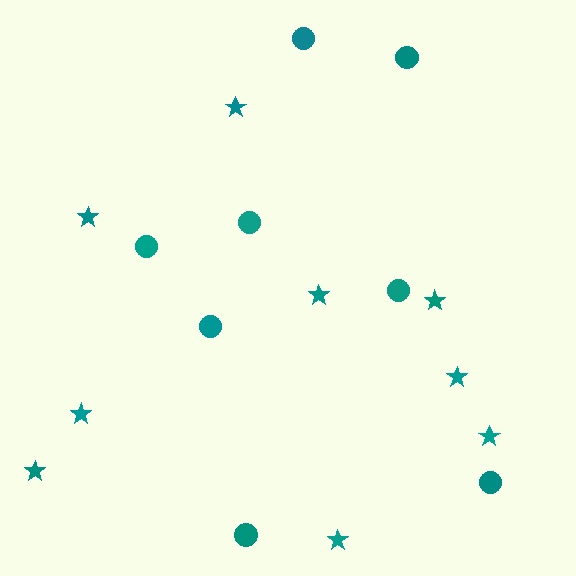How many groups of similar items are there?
There are 2 groups: one group of circles (8) and one group of stars (9).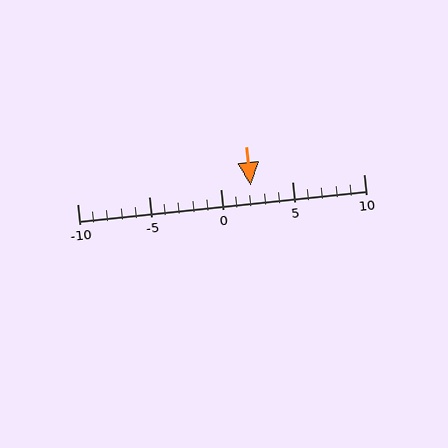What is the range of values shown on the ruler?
The ruler shows values from -10 to 10.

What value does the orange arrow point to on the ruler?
The orange arrow points to approximately 2.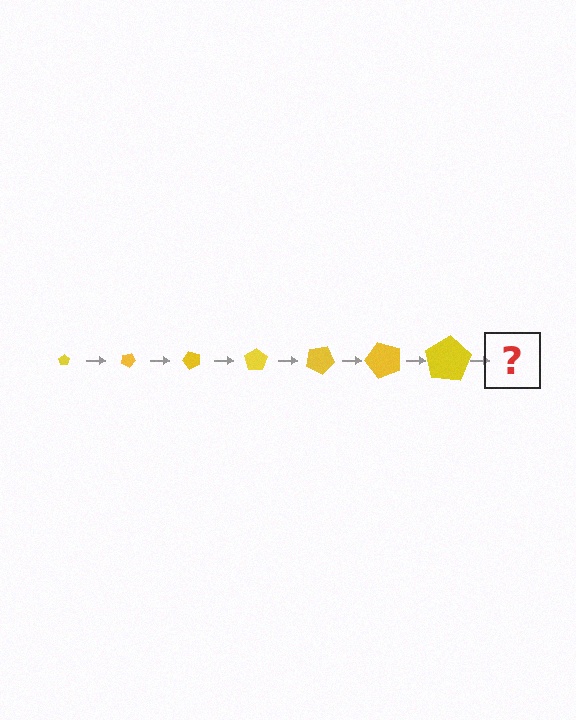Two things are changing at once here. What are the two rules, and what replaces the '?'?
The two rules are that the pentagon grows larger each step and it rotates 25 degrees each step. The '?' should be a pentagon, larger than the previous one and rotated 175 degrees from the start.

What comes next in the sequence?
The next element should be a pentagon, larger than the previous one and rotated 175 degrees from the start.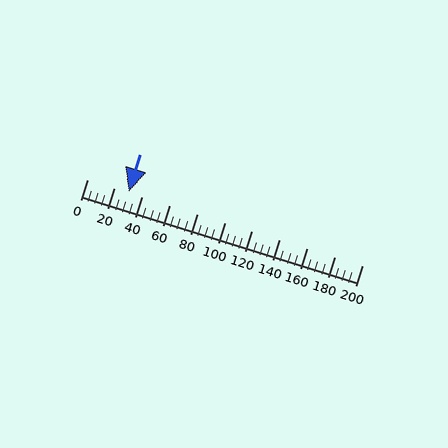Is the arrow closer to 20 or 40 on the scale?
The arrow is closer to 40.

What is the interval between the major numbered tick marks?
The major tick marks are spaced 20 units apart.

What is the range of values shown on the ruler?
The ruler shows values from 0 to 200.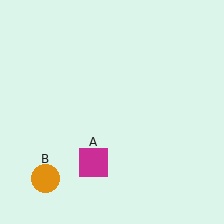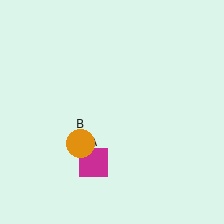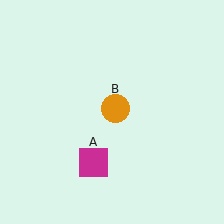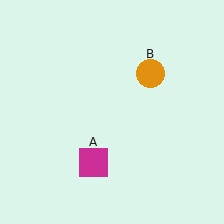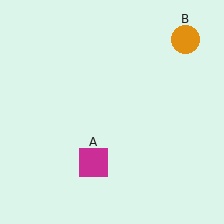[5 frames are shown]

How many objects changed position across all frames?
1 object changed position: orange circle (object B).